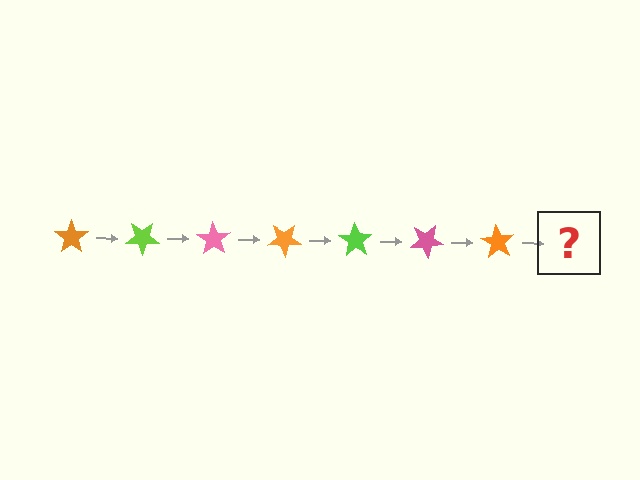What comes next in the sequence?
The next element should be a lime star, rotated 245 degrees from the start.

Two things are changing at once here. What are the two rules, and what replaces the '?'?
The two rules are that it rotates 35 degrees each step and the color cycles through orange, lime, and pink. The '?' should be a lime star, rotated 245 degrees from the start.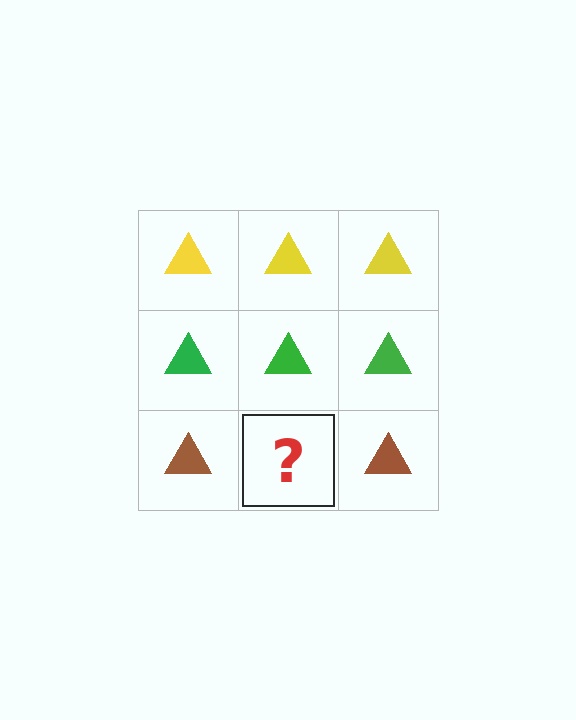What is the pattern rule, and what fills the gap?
The rule is that each row has a consistent color. The gap should be filled with a brown triangle.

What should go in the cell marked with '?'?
The missing cell should contain a brown triangle.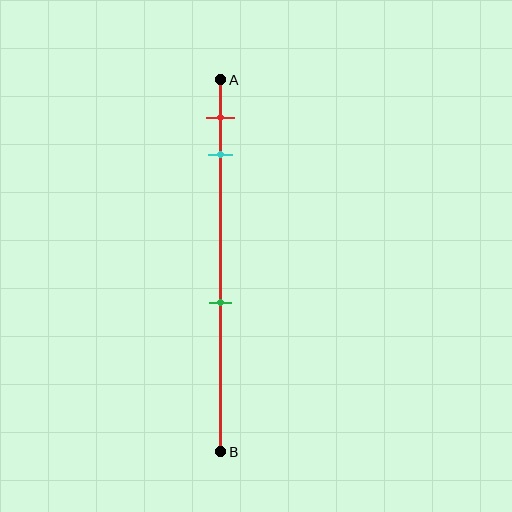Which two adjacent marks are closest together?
The red and cyan marks are the closest adjacent pair.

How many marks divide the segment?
There are 3 marks dividing the segment.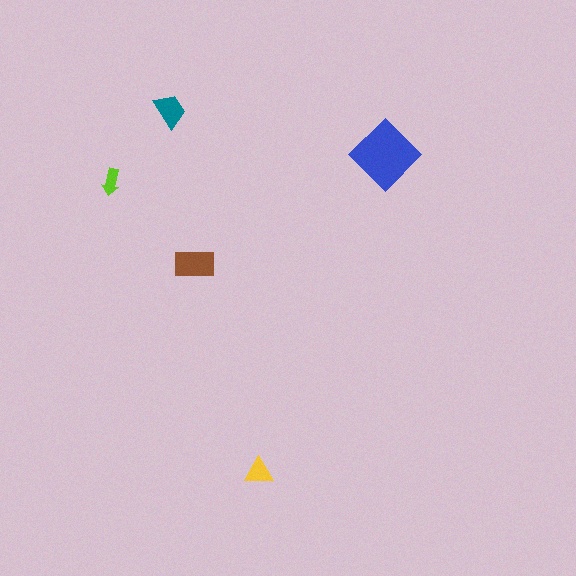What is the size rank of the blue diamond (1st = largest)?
1st.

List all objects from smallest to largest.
The lime arrow, the yellow triangle, the teal trapezoid, the brown rectangle, the blue diamond.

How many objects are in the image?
There are 5 objects in the image.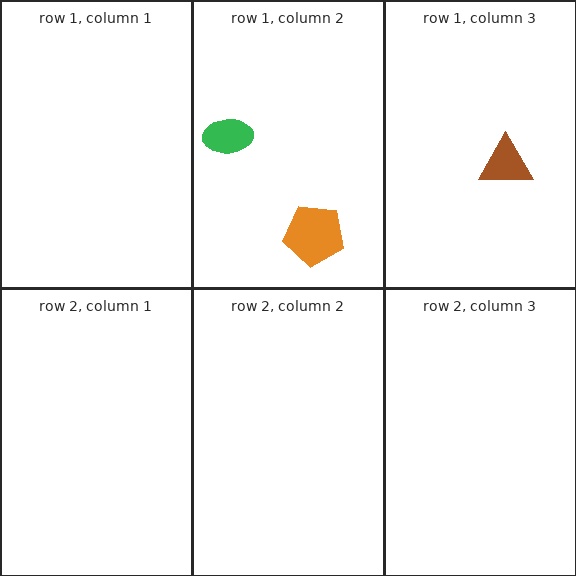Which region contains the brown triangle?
The row 1, column 3 region.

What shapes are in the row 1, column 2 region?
The green ellipse, the orange pentagon.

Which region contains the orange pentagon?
The row 1, column 2 region.